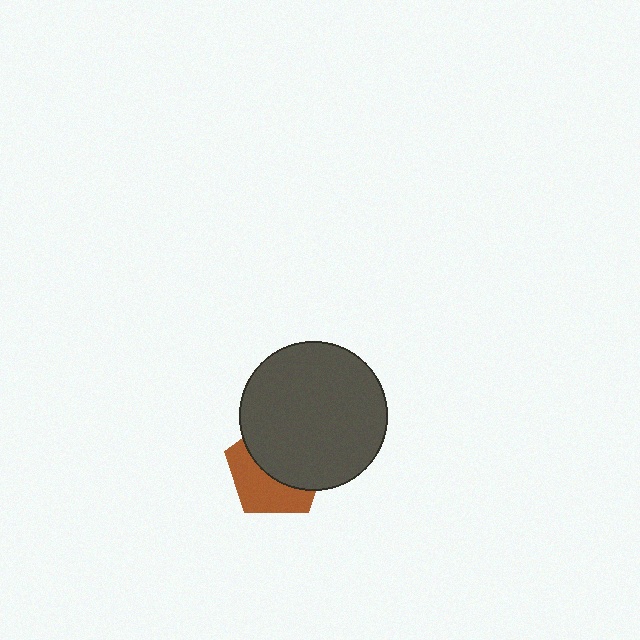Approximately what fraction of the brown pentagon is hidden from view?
Roughly 56% of the brown pentagon is hidden behind the dark gray circle.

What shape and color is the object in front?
The object in front is a dark gray circle.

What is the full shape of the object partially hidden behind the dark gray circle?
The partially hidden object is a brown pentagon.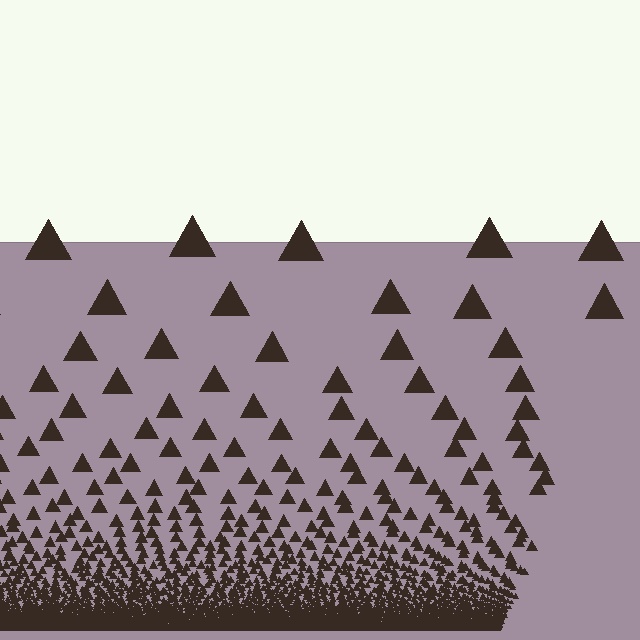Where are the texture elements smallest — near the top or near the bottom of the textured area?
Near the bottom.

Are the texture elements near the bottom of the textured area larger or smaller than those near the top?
Smaller. The gradient is inverted — elements near the bottom are smaller and denser.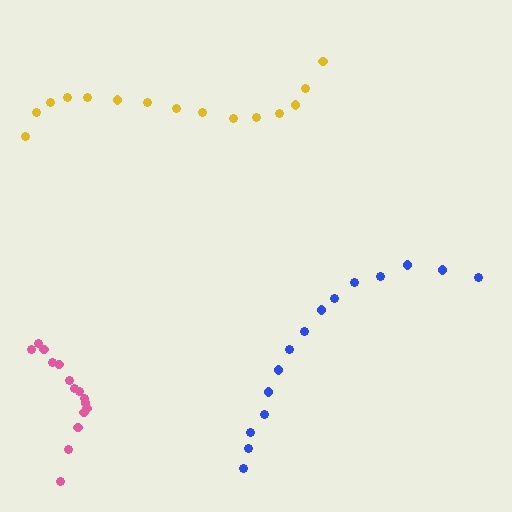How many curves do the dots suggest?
There are 3 distinct paths.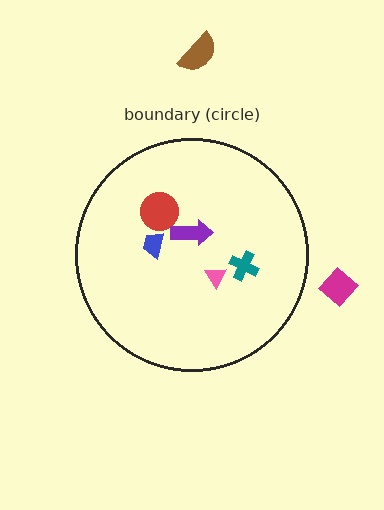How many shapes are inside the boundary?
5 inside, 2 outside.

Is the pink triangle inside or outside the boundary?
Inside.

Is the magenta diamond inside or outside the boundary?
Outside.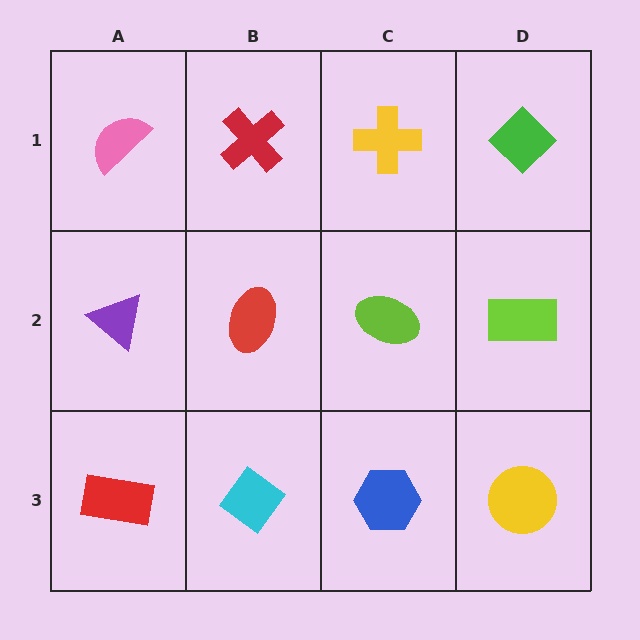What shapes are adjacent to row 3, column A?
A purple triangle (row 2, column A), a cyan diamond (row 3, column B).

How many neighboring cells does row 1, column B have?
3.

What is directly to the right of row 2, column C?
A lime rectangle.